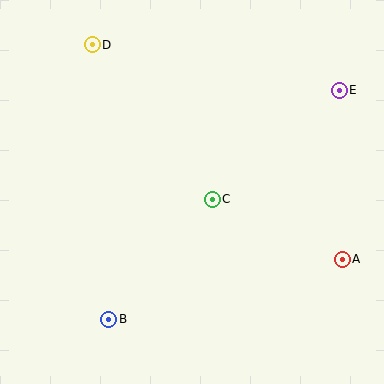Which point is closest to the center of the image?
Point C at (212, 199) is closest to the center.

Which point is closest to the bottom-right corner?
Point A is closest to the bottom-right corner.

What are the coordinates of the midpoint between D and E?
The midpoint between D and E is at (216, 67).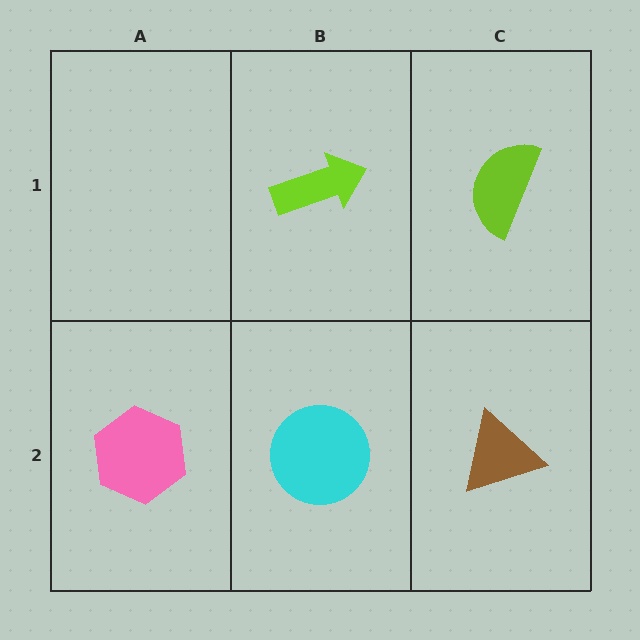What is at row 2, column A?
A pink hexagon.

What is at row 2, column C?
A brown triangle.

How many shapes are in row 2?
3 shapes.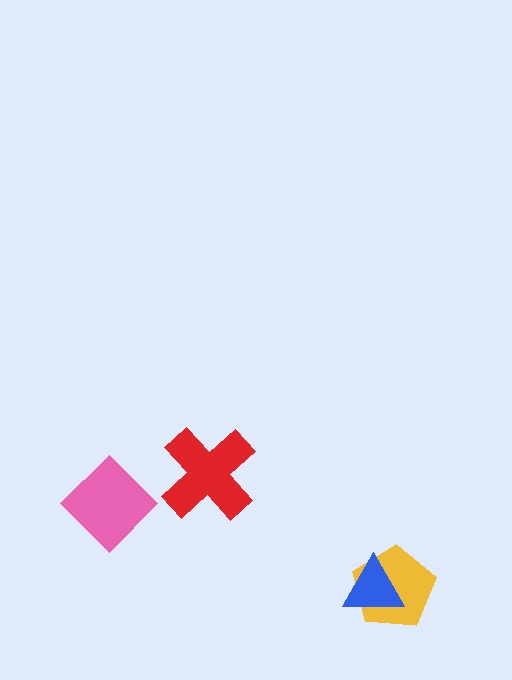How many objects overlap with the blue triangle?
1 object overlaps with the blue triangle.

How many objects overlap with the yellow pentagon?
1 object overlaps with the yellow pentagon.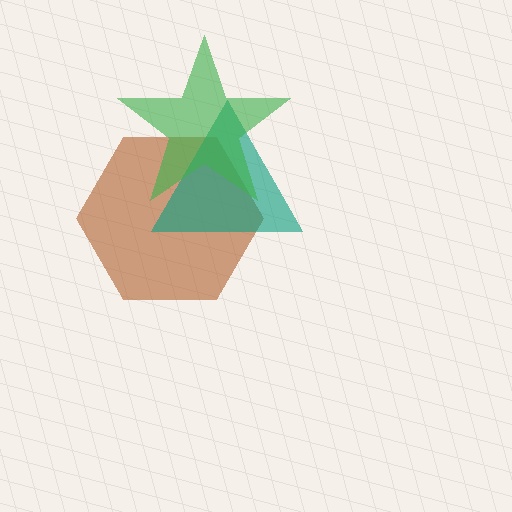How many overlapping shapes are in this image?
There are 3 overlapping shapes in the image.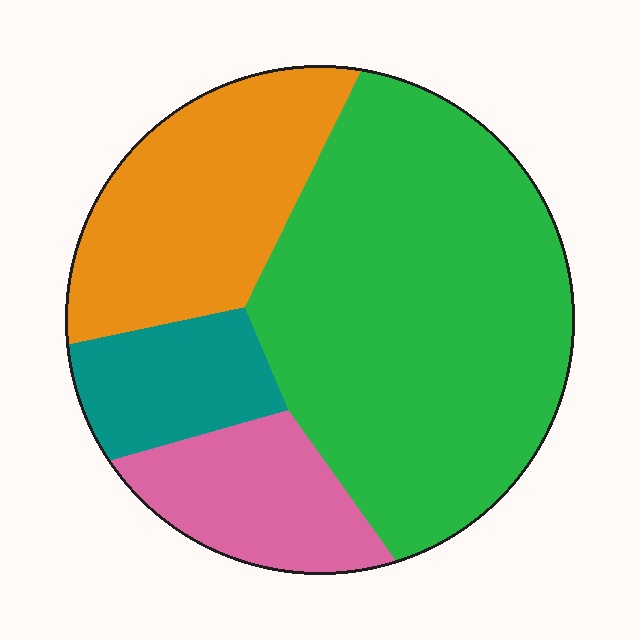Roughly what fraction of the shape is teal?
Teal covers 11% of the shape.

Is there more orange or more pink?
Orange.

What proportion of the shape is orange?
Orange covers around 25% of the shape.